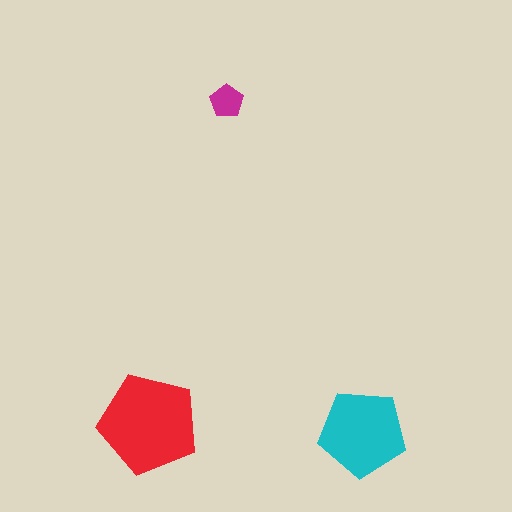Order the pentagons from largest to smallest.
the red one, the cyan one, the magenta one.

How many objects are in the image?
There are 3 objects in the image.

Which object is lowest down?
The cyan pentagon is bottommost.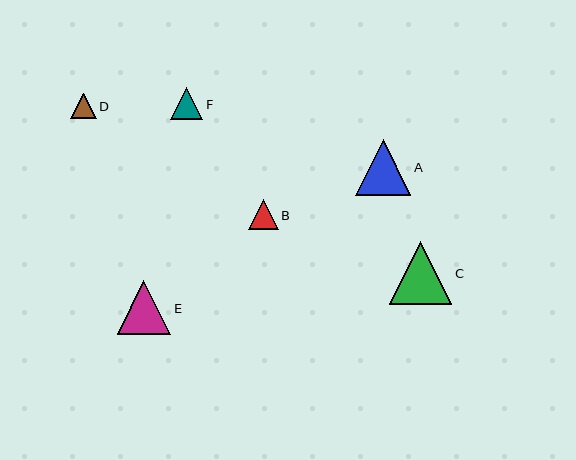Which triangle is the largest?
Triangle C is the largest with a size of approximately 63 pixels.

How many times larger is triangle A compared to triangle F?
Triangle A is approximately 1.8 times the size of triangle F.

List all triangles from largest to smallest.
From largest to smallest: C, A, E, F, B, D.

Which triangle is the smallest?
Triangle D is the smallest with a size of approximately 26 pixels.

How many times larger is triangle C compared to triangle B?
Triangle C is approximately 2.1 times the size of triangle B.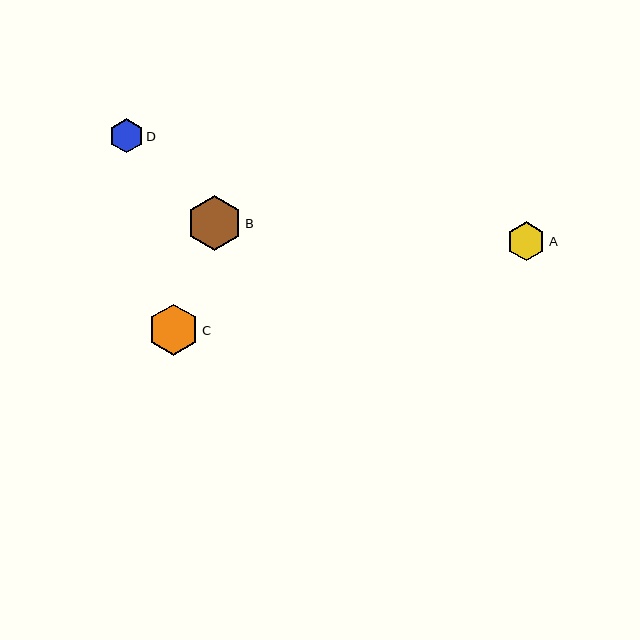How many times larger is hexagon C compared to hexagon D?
Hexagon C is approximately 1.5 times the size of hexagon D.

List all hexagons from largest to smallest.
From largest to smallest: B, C, A, D.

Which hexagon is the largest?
Hexagon B is the largest with a size of approximately 55 pixels.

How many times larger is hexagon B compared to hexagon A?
Hexagon B is approximately 1.4 times the size of hexagon A.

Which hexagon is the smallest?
Hexagon D is the smallest with a size of approximately 34 pixels.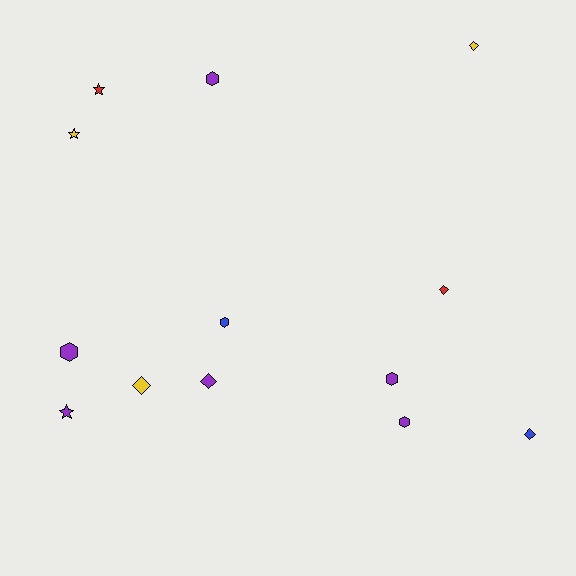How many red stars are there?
There is 1 red star.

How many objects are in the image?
There are 13 objects.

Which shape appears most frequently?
Hexagon, with 5 objects.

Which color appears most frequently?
Purple, with 6 objects.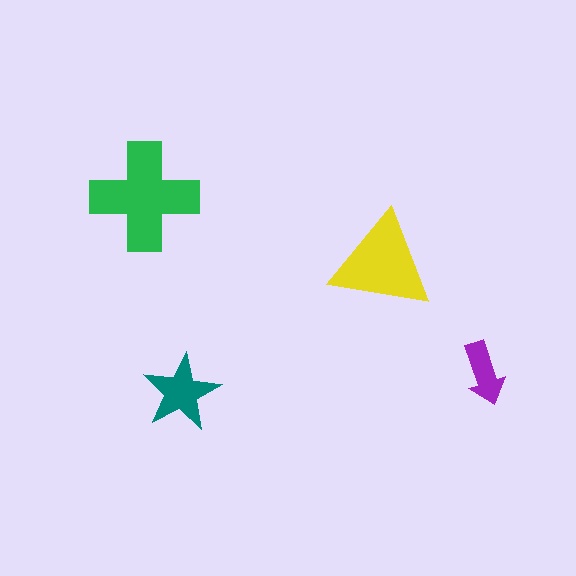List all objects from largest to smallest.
The green cross, the yellow triangle, the teal star, the purple arrow.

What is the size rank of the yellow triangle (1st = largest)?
2nd.